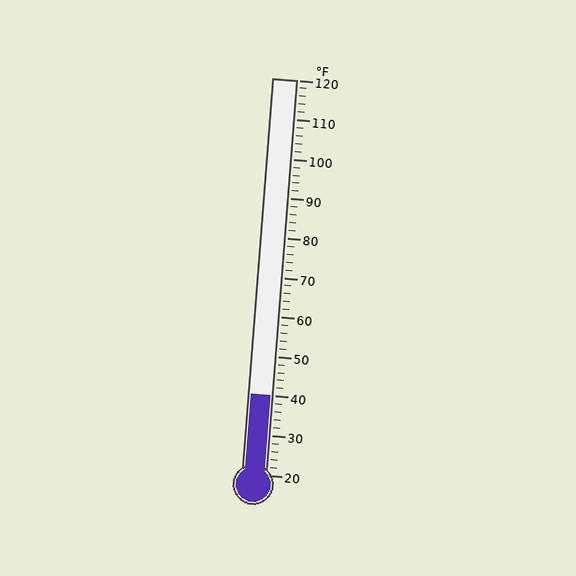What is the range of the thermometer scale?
The thermometer scale ranges from 20°F to 120°F.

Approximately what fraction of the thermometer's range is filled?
The thermometer is filled to approximately 20% of its range.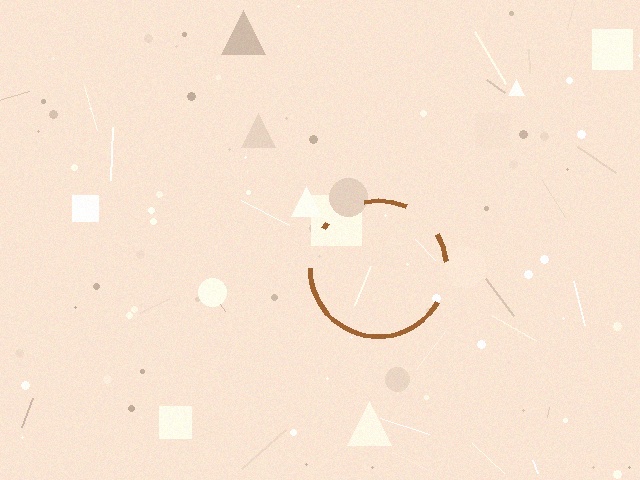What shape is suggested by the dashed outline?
The dashed outline suggests a circle.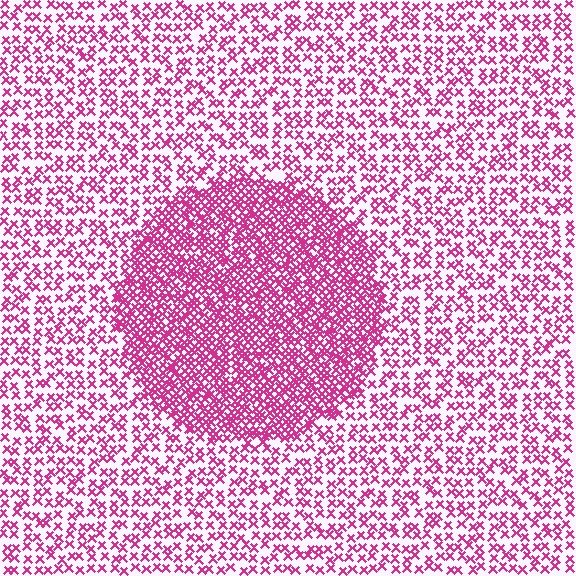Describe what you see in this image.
The image contains small magenta elements arranged at two different densities. A circle-shaped region is visible where the elements are more densely packed than the surrounding area.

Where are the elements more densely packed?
The elements are more densely packed inside the circle boundary.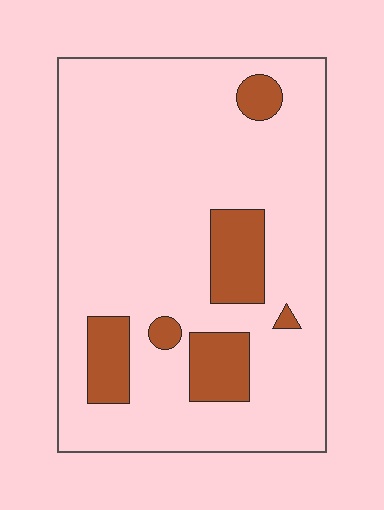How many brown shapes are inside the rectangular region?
6.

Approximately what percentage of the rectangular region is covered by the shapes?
Approximately 15%.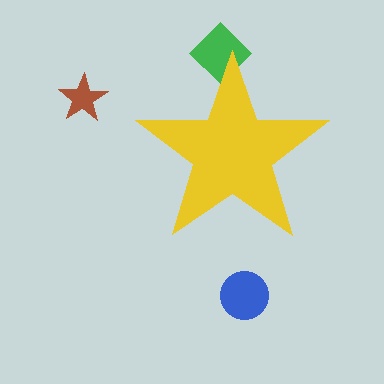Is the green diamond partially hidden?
Yes, the green diamond is partially hidden behind the yellow star.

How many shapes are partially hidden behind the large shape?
1 shape is partially hidden.